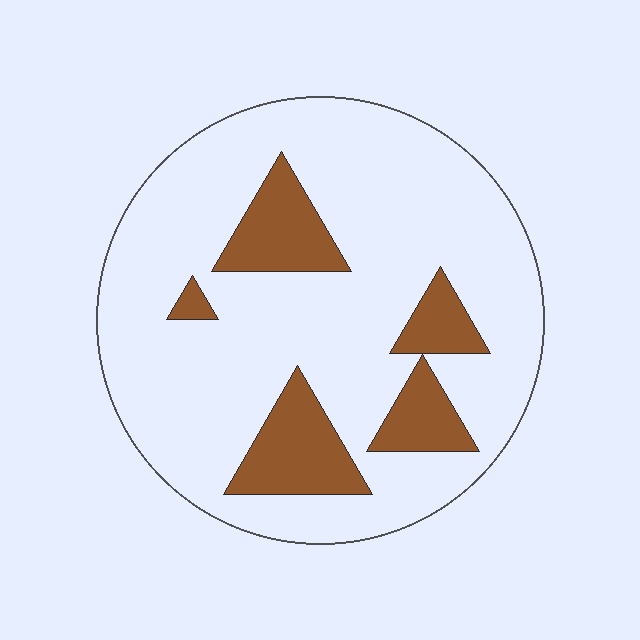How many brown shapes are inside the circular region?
5.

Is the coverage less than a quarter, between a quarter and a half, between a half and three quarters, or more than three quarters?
Less than a quarter.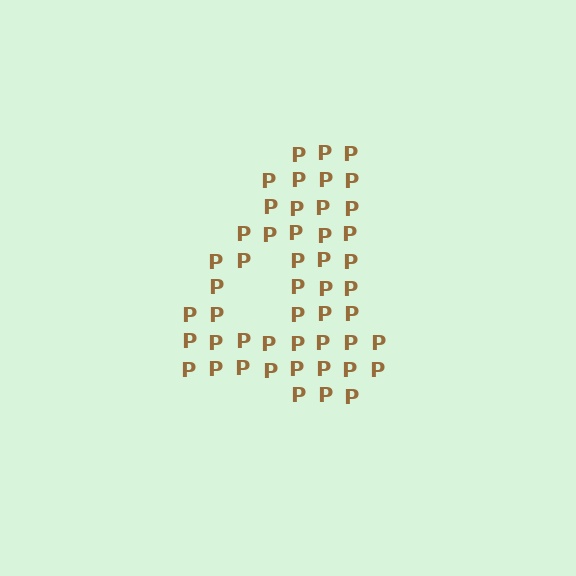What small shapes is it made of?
It is made of small letter P's.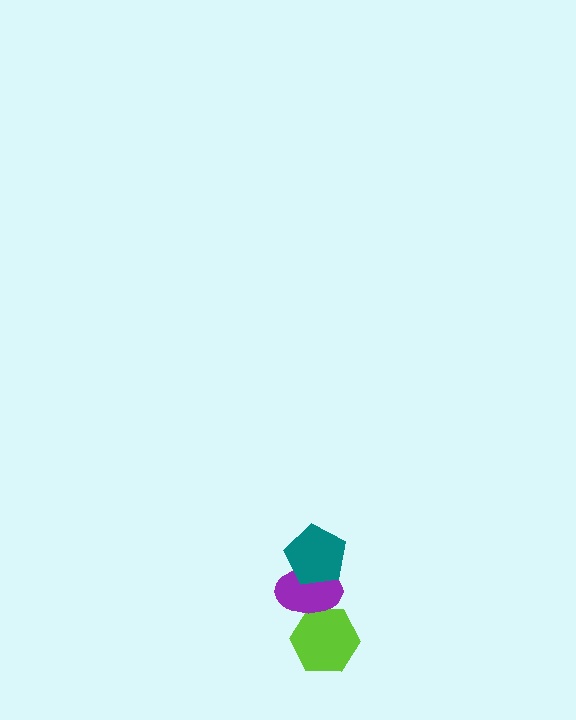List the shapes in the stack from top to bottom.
From top to bottom: the teal pentagon, the purple ellipse, the lime hexagon.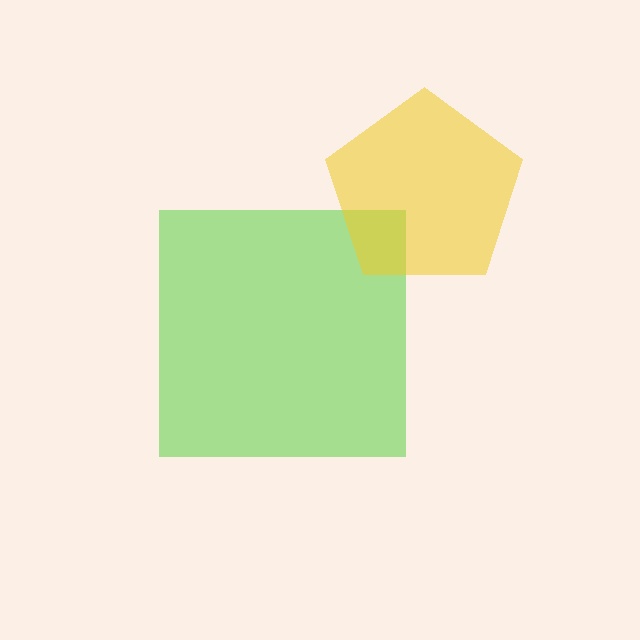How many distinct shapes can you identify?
There are 2 distinct shapes: a lime square, a yellow pentagon.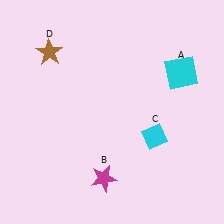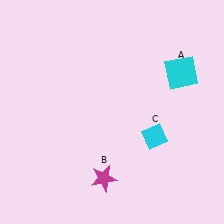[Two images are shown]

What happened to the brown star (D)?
The brown star (D) was removed in Image 2. It was in the top-left area of Image 1.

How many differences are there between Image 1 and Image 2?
There is 1 difference between the two images.